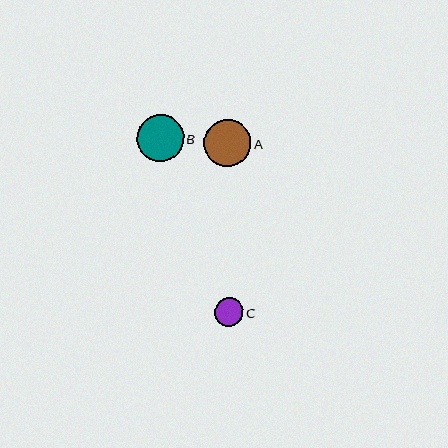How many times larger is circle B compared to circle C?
Circle B is approximately 1.6 times the size of circle C.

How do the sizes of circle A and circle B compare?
Circle A and circle B are approximately the same size.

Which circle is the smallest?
Circle C is the smallest with a size of approximately 29 pixels.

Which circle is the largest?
Circle A is the largest with a size of approximately 48 pixels.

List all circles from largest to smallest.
From largest to smallest: A, B, C.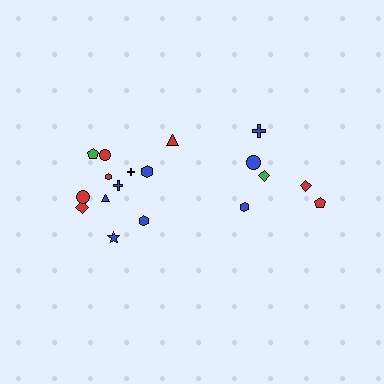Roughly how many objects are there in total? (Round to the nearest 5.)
Roughly 20 objects in total.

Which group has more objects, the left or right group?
The left group.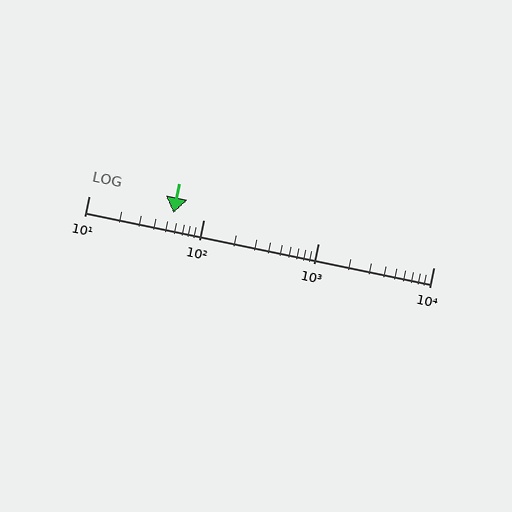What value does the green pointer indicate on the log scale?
The pointer indicates approximately 55.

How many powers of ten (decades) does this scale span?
The scale spans 3 decades, from 10 to 10000.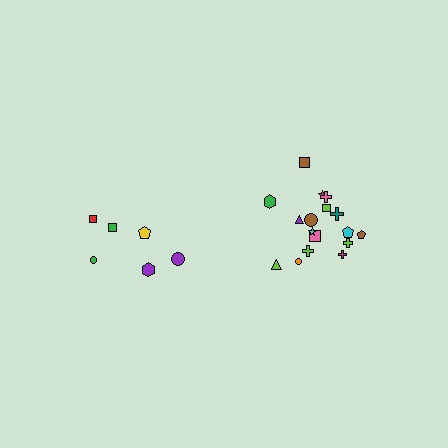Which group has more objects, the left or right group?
The right group.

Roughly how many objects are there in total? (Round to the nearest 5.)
Roughly 25 objects in total.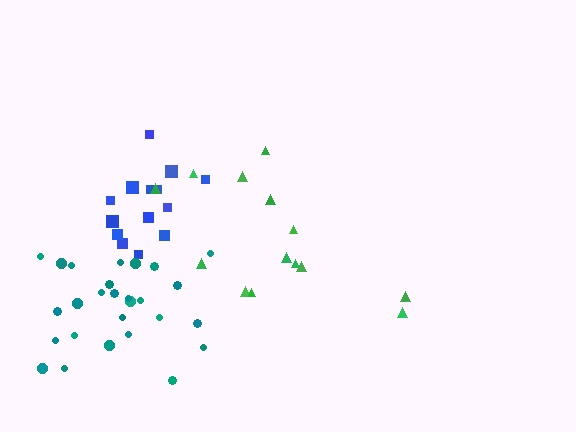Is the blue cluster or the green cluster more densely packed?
Blue.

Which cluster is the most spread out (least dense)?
Green.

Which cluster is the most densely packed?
Blue.